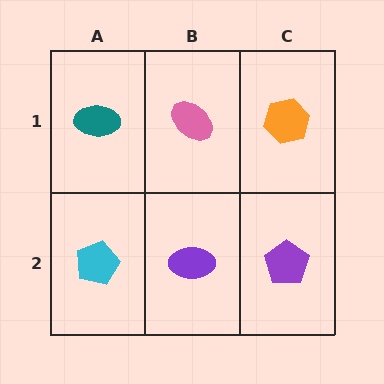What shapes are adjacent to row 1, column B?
A purple ellipse (row 2, column B), a teal ellipse (row 1, column A), an orange hexagon (row 1, column C).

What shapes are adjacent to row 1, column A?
A cyan pentagon (row 2, column A), a pink ellipse (row 1, column B).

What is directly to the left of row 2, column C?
A purple ellipse.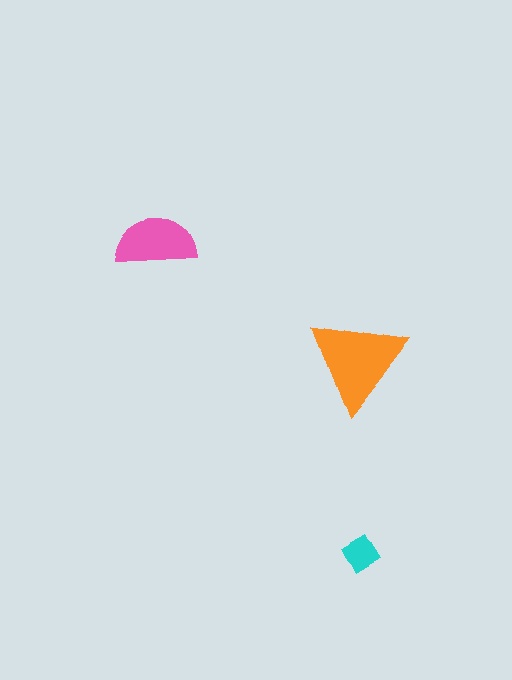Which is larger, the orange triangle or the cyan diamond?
The orange triangle.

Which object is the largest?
The orange triangle.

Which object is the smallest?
The cyan diamond.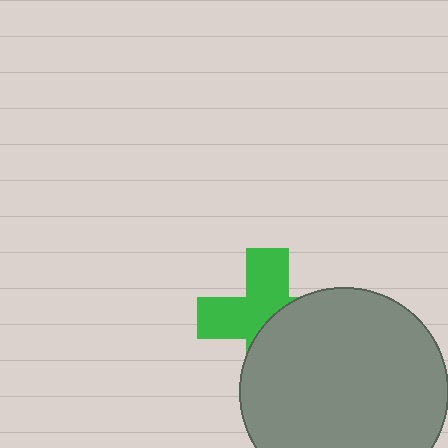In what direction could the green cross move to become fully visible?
The green cross could move toward the upper-left. That would shift it out from behind the gray circle entirely.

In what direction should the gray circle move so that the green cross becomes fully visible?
The gray circle should move toward the lower-right. That is the shortest direction to clear the overlap and leave the green cross fully visible.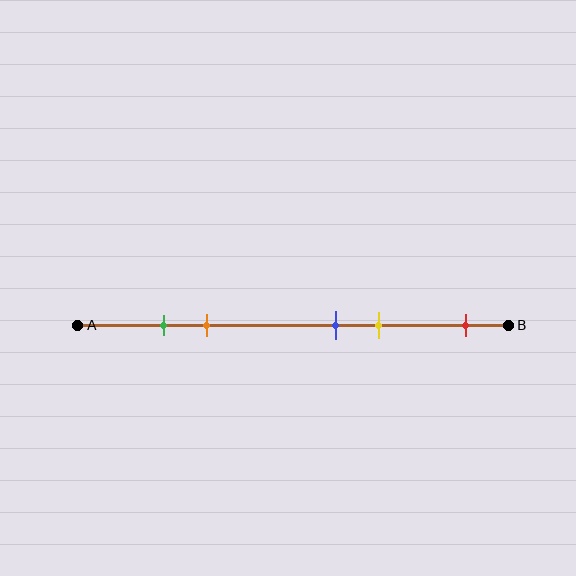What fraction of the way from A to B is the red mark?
The red mark is approximately 90% (0.9) of the way from A to B.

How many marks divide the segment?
There are 5 marks dividing the segment.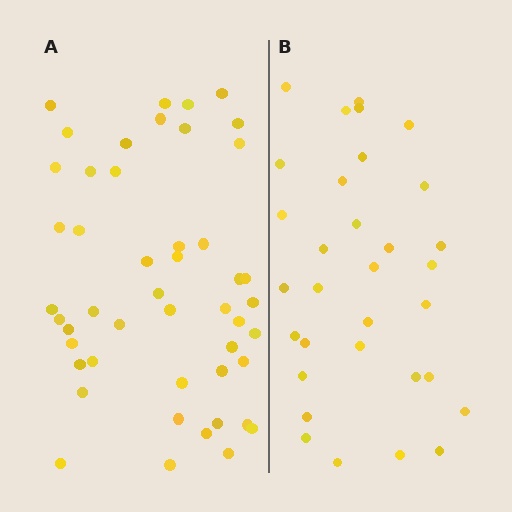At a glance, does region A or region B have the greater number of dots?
Region A (the left region) has more dots.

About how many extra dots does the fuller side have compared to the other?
Region A has approximately 15 more dots than region B.